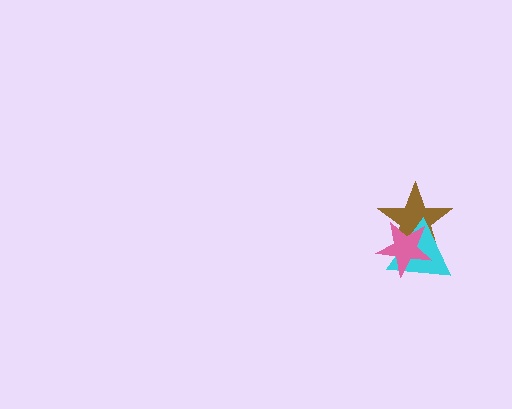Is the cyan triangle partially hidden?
Yes, it is partially covered by another shape.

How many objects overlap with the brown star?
2 objects overlap with the brown star.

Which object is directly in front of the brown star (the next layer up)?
The cyan triangle is directly in front of the brown star.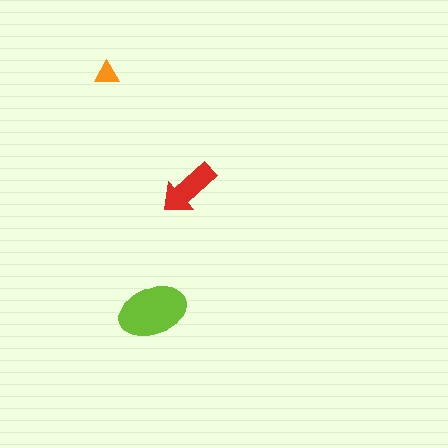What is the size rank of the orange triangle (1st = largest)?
3rd.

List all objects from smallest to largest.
The orange triangle, the red arrow, the lime ellipse.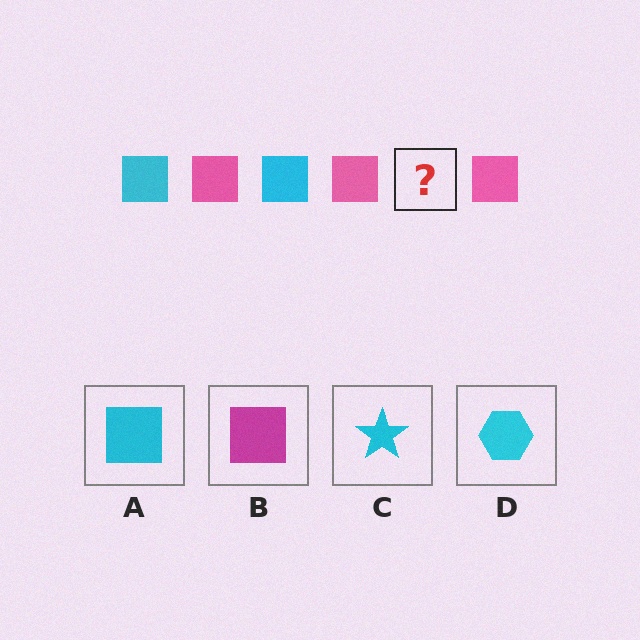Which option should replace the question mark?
Option A.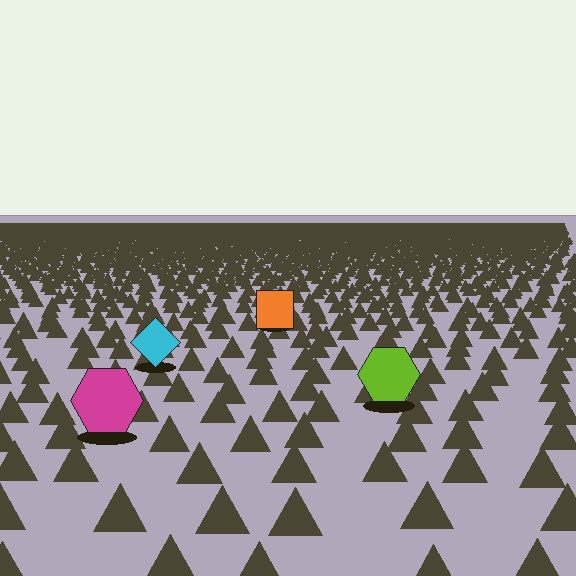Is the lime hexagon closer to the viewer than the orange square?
Yes. The lime hexagon is closer — you can tell from the texture gradient: the ground texture is coarser near it.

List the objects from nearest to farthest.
From nearest to farthest: the magenta hexagon, the lime hexagon, the cyan diamond, the orange square.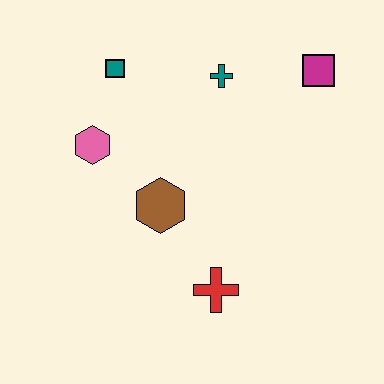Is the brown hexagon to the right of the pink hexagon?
Yes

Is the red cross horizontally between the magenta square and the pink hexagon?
Yes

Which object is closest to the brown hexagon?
The pink hexagon is closest to the brown hexagon.